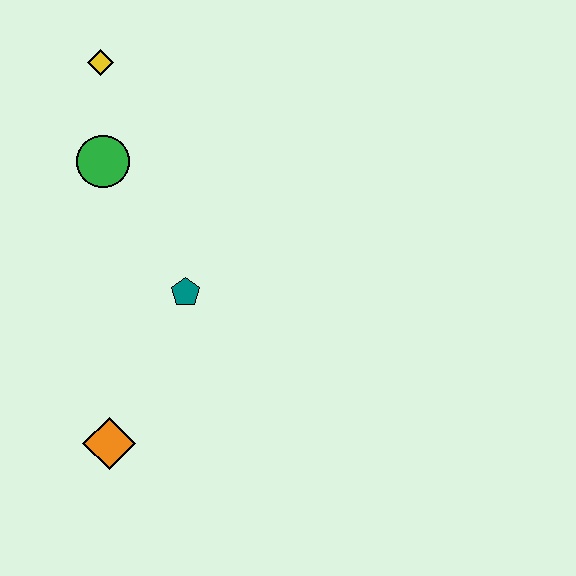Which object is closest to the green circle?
The yellow diamond is closest to the green circle.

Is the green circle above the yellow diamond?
No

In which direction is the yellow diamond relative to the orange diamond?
The yellow diamond is above the orange diamond.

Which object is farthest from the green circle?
The orange diamond is farthest from the green circle.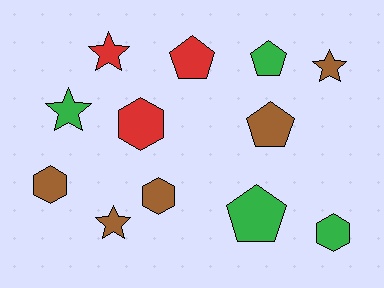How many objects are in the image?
There are 12 objects.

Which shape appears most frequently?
Hexagon, with 4 objects.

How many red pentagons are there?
There is 1 red pentagon.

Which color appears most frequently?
Brown, with 5 objects.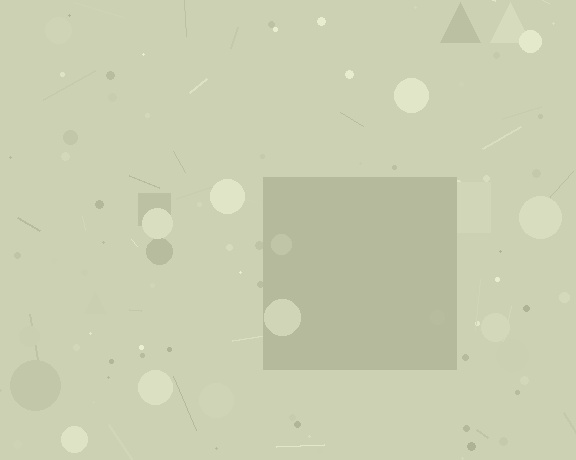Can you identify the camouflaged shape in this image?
The camouflaged shape is a square.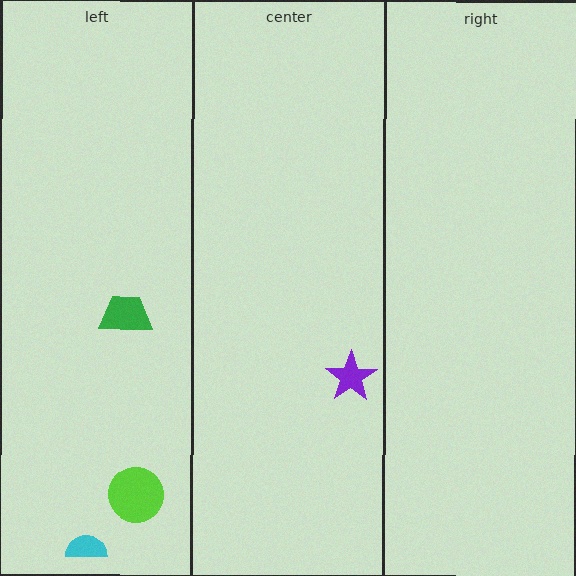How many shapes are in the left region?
3.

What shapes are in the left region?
The green trapezoid, the cyan semicircle, the lime circle.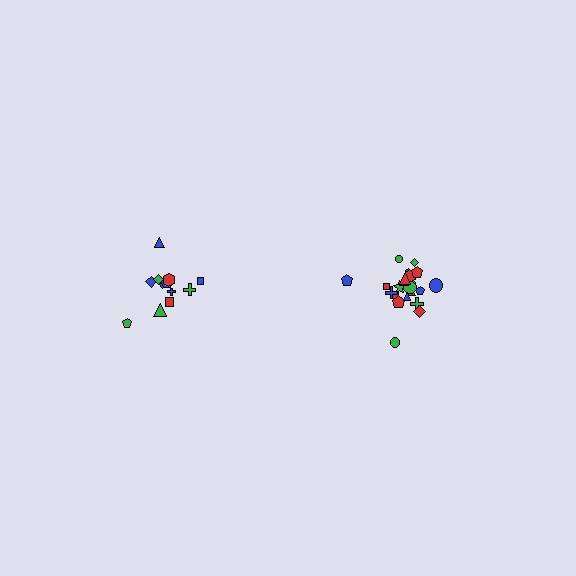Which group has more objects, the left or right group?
The right group.